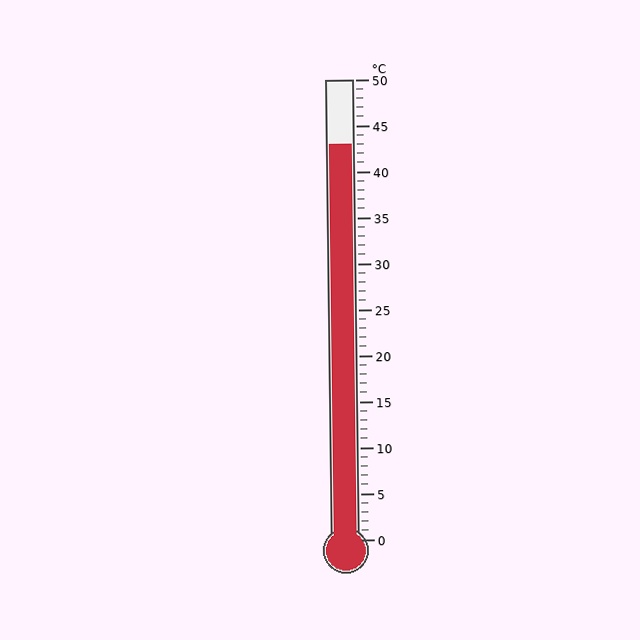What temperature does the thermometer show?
The thermometer shows approximately 43°C.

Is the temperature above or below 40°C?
The temperature is above 40°C.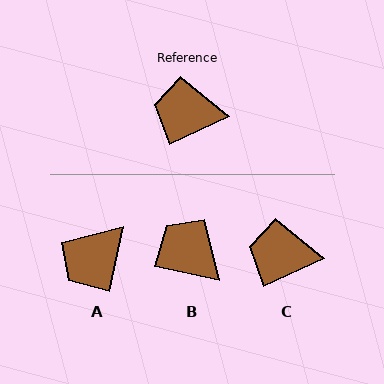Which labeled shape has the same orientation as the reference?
C.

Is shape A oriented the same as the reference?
No, it is off by about 54 degrees.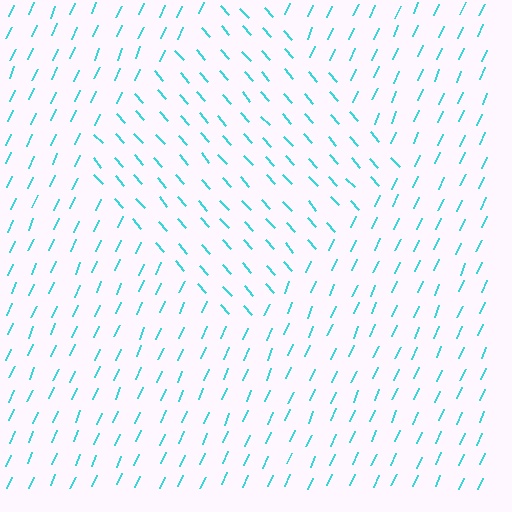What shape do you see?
I see a diamond.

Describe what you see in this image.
The image is filled with small cyan line segments. A diamond region in the image has lines oriented differently from the surrounding lines, creating a visible texture boundary.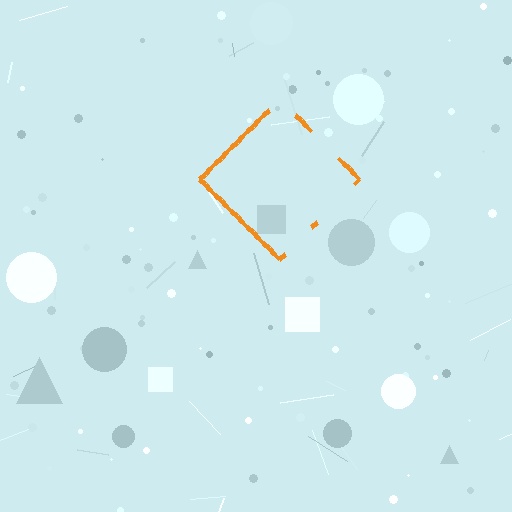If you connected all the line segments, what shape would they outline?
They would outline a diamond.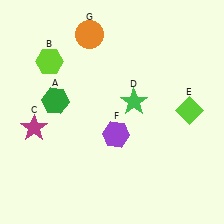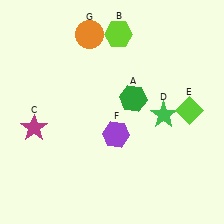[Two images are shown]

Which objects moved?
The objects that moved are: the green hexagon (A), the lime hexagon (B), the green star (D).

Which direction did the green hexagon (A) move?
The green hexagon (A) moved right.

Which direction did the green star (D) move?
The green star (D) moved right.